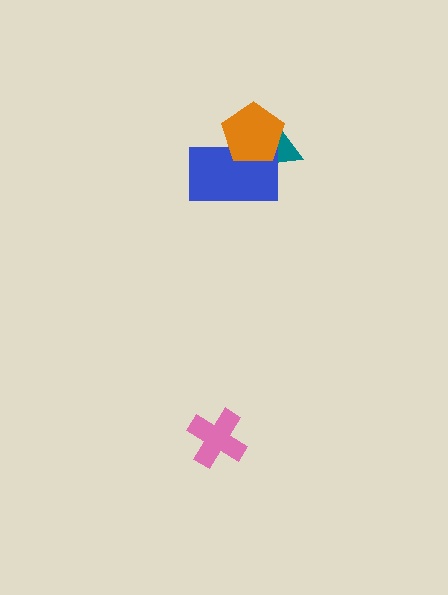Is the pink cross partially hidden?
No, no other shape covers it.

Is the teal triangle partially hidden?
Yes, it is partially covered by another shape.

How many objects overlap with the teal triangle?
2 objects overlap with the teal triangle.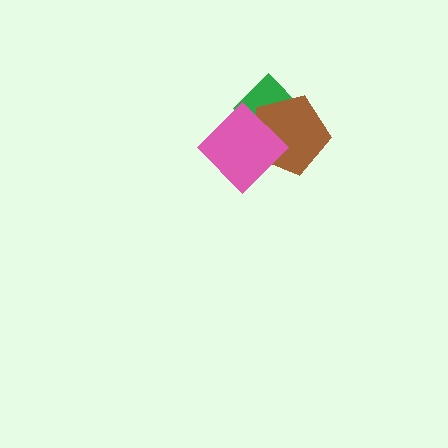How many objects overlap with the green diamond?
2 objects overlap with the green diamond.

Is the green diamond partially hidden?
Yes, it is partially covered by another shape.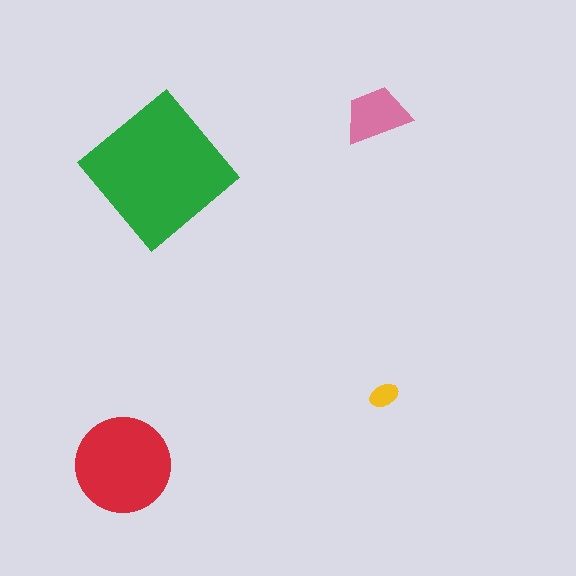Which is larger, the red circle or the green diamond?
The green diamond.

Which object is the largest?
The green diamond.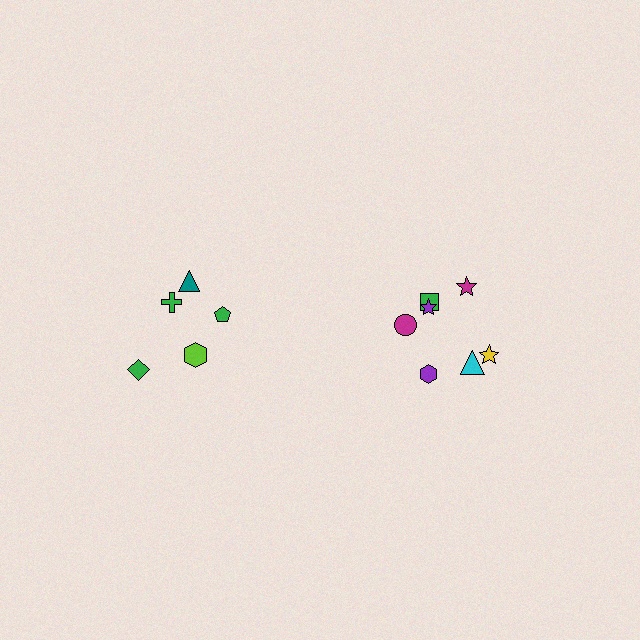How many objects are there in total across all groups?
There are 12 objects.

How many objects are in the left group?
There are 5 objects.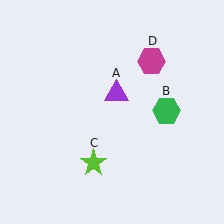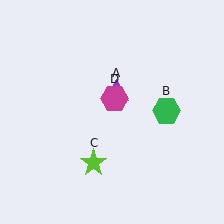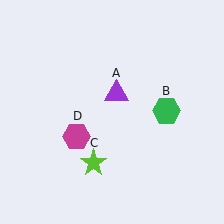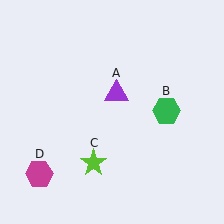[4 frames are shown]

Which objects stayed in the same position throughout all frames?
Purple triangle (object A) and green hexagon (object B) and lime star (object C) remained stationary.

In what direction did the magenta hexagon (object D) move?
The magenta hexagon (object D) moved down and to the left.